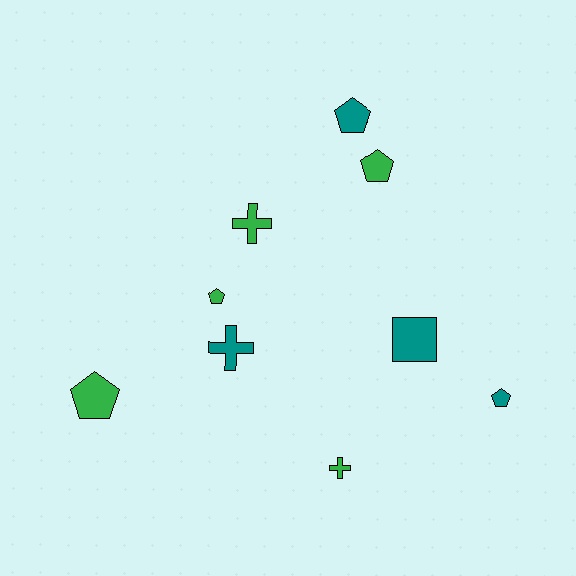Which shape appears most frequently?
Pentagon, with 5 objects.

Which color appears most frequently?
Green, with 5 objects.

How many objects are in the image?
There are 9 objects.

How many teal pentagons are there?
There are 2 teal pentagons.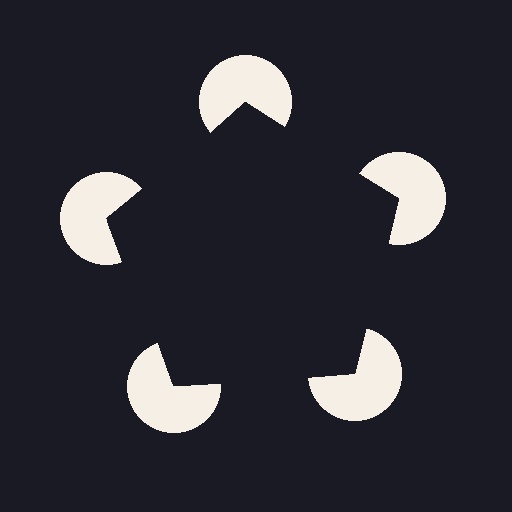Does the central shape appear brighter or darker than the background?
It typically appears slightly darker than the background, even though no actual brightness change is drawn.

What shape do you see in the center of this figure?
An illusory pentagon — its edges are inferred from the aligned wedge cuts in the pac-man discs, not physically drawn.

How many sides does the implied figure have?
5 sides.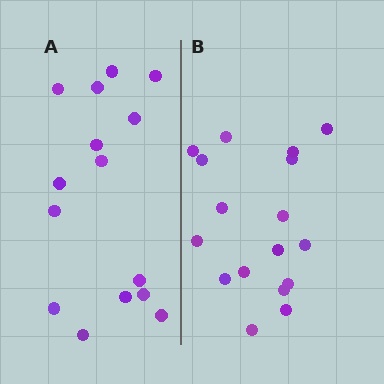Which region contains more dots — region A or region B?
Region B (the right region) has more dots.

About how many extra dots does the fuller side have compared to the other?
Region B has just a few more — roughly 2 or 3 more dots than region A.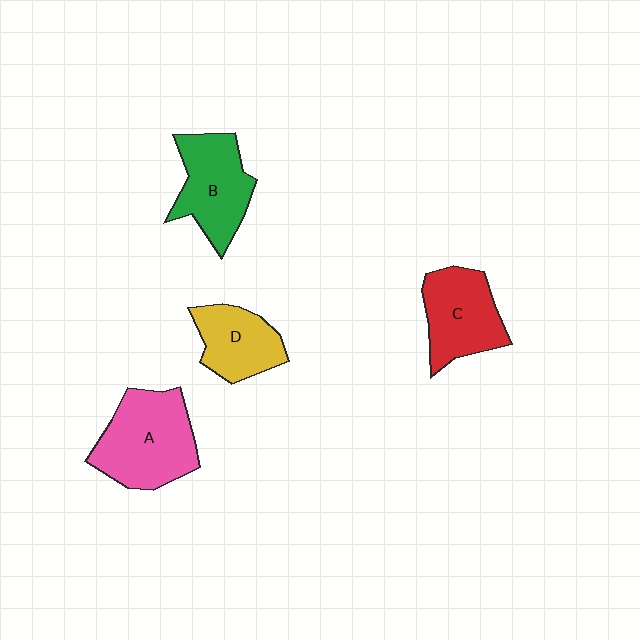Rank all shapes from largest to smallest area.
From largest to smallest: A (pink), B (green), C (red), D (yellow).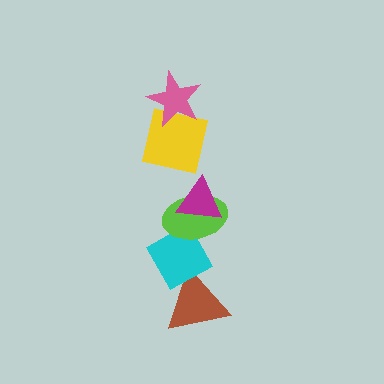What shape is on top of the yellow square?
The pink star is on top of the yellow square.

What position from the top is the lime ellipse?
The lime ellipse is 4th from the top.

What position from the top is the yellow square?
The yellow square is 2nd from the top.